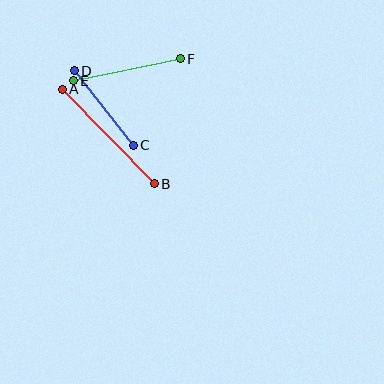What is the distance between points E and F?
The distance is approximately 109 pixels.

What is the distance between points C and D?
The distance is approximately 96 pixels.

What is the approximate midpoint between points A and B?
The midpoint is at approximately (108, 136) pixels.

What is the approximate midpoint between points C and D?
The midpoint is at approximately (104, 108) pixels.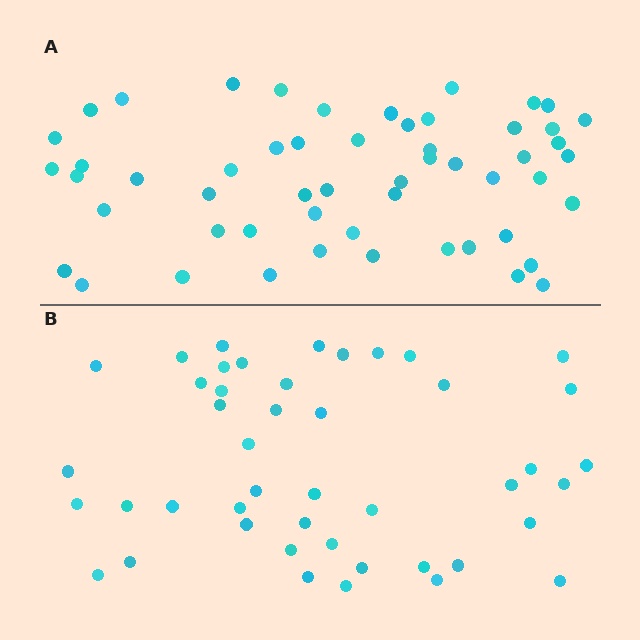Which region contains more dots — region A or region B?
Region A (the top region) has more dots.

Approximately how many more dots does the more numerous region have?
Region A has roughly 8 or so more dots than region B.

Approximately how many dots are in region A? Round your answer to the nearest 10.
About 50 dots. (The exact count is 54, which rounds to 50.)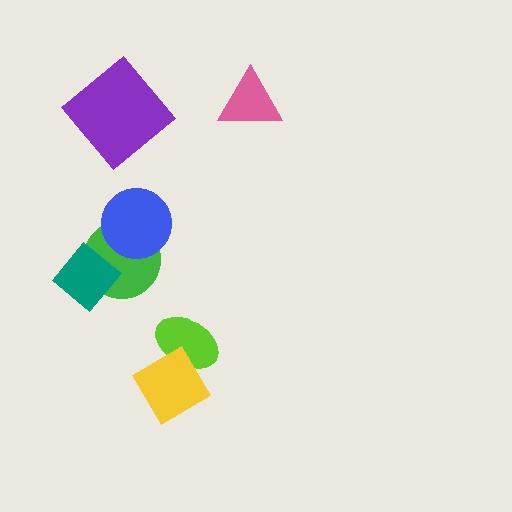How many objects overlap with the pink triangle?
0 objects overlap with the pink triangle.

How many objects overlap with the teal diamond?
1 object overlaps with the teal diamond.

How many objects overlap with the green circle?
2 objects overlap with the green circle.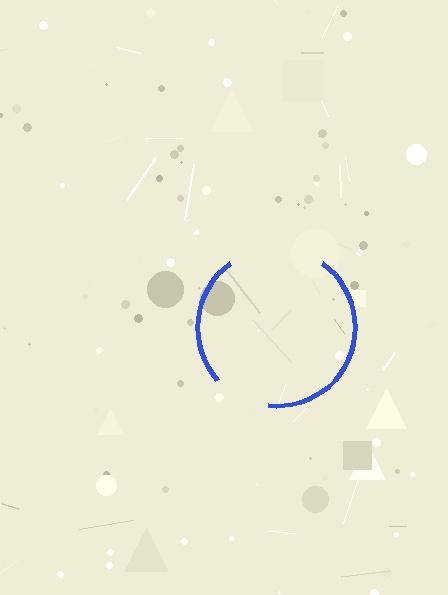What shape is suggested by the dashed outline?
The dashed outline suggests a circle.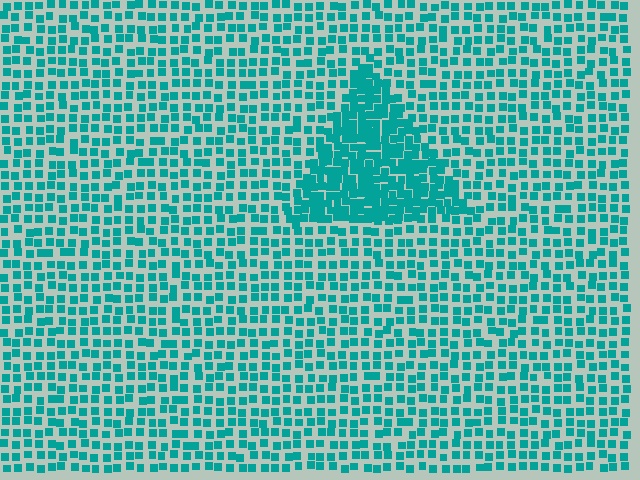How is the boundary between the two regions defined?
The boundary is defined by a change in element density (approximately 2.0x ratio). All elements are the same color, size, and shape.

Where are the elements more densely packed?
The elements are more densely packed inside the triangle boundary.